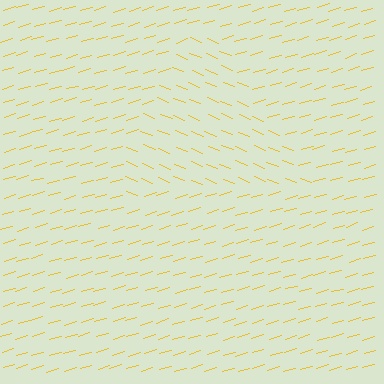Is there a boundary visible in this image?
Yes, there is a texture boundary formed by a change in line orientation.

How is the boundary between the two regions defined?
The boundary is defined purely by a change in line orientation (approximately 38 degrees difference). All lines are the same color and thickness.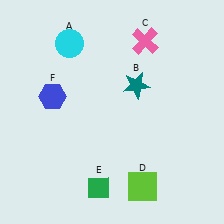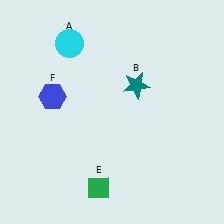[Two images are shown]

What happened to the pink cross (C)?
The pink cross (C) was removed in Image 2. It was in the top-right area of Image 1.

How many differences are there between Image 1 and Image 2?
There are 2 differences between the two images.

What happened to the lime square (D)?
The lime square (D) was removed in Image 2. It was in the bottom-right area of Image 1.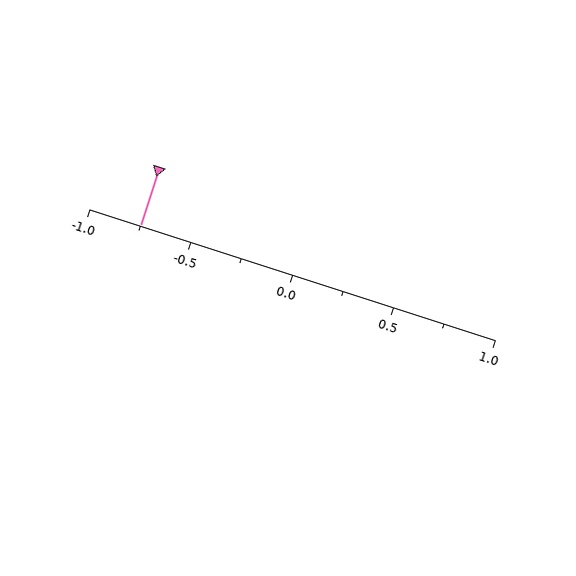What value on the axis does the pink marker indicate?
The marker indicates approximately -0.75.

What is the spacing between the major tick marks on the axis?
The major ticks are spaced 0.5 apart.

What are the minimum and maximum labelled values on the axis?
The axis runs from -1.0 to 1.0.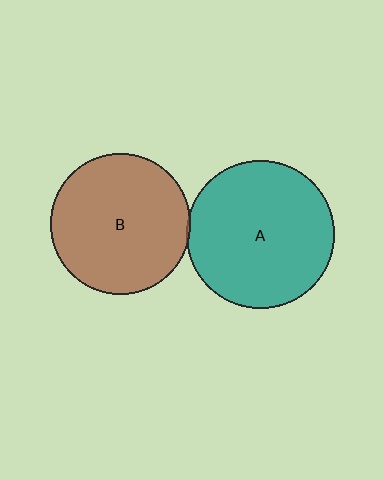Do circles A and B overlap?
Yes.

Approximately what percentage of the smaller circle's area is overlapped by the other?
Approximately 5%.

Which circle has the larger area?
Circle A (teal).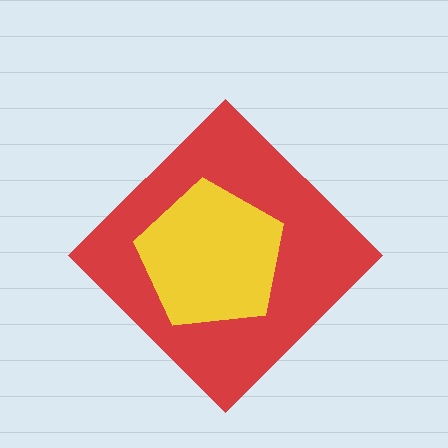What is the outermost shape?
The red diamond.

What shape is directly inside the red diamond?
The yellow pentagon.